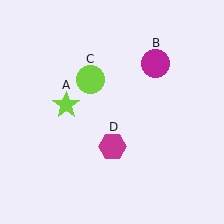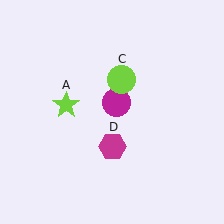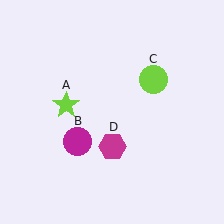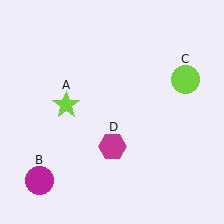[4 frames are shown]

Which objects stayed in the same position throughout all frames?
Lime star (object A) and magenta hexagon (object D) remained stationary.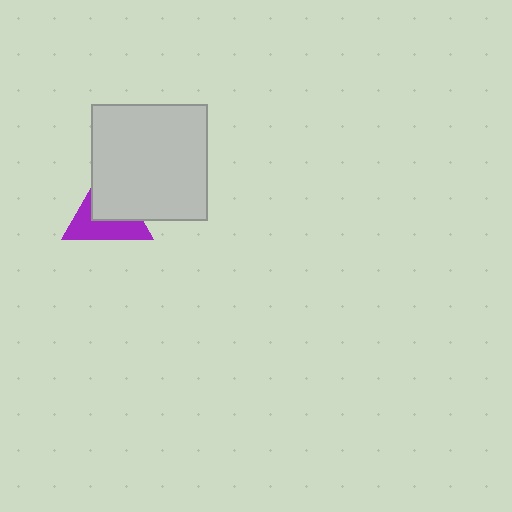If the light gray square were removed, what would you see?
You would see the complete purple triangle.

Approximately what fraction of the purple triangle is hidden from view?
Roughly 51% of the purple triangle is hidden behind the light gray square.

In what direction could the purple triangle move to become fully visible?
The purple triangle could move toward the lower-left. That would shift it out from behind the light gray square entirely.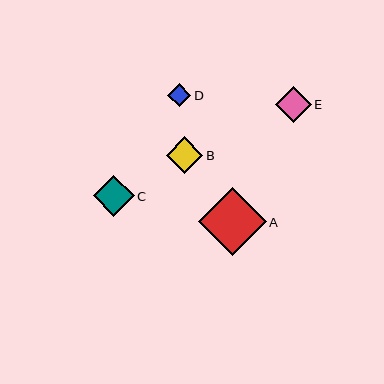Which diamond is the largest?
Diamond A is the largest with a size of approximately 68 pixels.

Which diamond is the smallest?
Diamond D is the smallest with a size of approximately 23 pixels.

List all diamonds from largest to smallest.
From largest to smallest: A, C, B, E, D.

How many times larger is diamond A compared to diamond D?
Diamond A is approximately 3.0 times the size of diamond D.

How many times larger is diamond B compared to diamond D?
Diamond B is approximately 1.6 times the size of diamond D.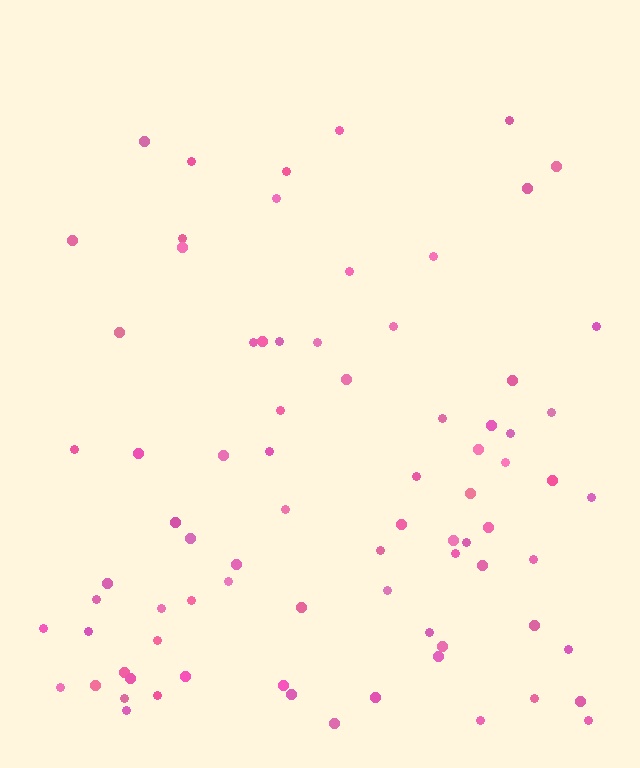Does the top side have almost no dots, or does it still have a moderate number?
Still a moderate number, just noticeably fewer than the bottom.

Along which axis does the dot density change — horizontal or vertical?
Vertical.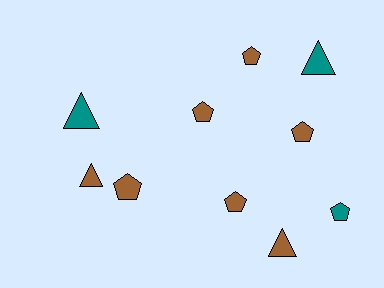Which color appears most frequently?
Brown, with 7 objects.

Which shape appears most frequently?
Pentagon, with 6 objects.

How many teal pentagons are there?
There is 1 teal pentagon.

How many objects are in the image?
There are 10 objects.